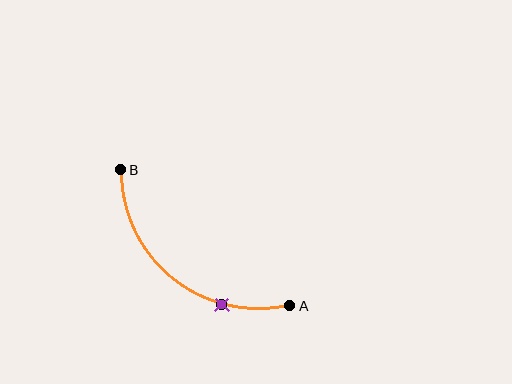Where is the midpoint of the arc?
The arc midpoint is the point on the curve farthest from the straight line joining A and B. It sits below and to the left of that line.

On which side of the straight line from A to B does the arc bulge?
The arc bulges below and to the left of the straight line connecting A and B.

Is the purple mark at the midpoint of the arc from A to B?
No. The purple mark lies on the arc but is closer to endpoint A. The arc midpoint would be at the point on the curve equidistant along the arc from both A and B.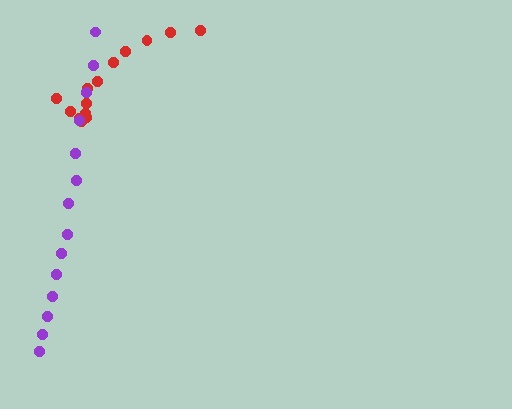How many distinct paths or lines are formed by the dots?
There are 2 distinct paths.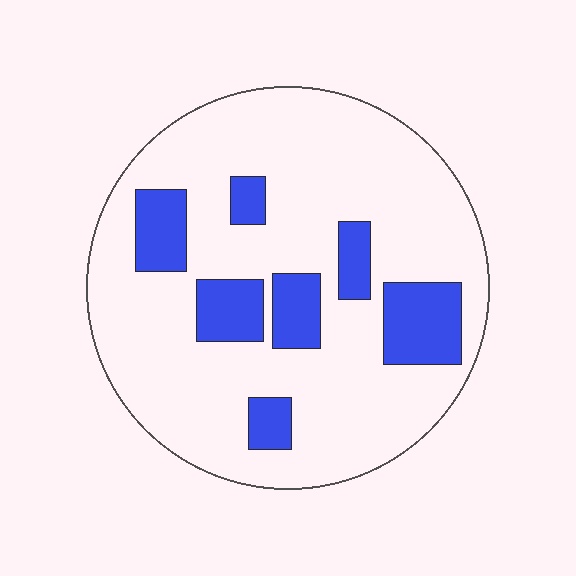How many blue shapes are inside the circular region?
7.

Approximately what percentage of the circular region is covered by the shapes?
Approximately 20%.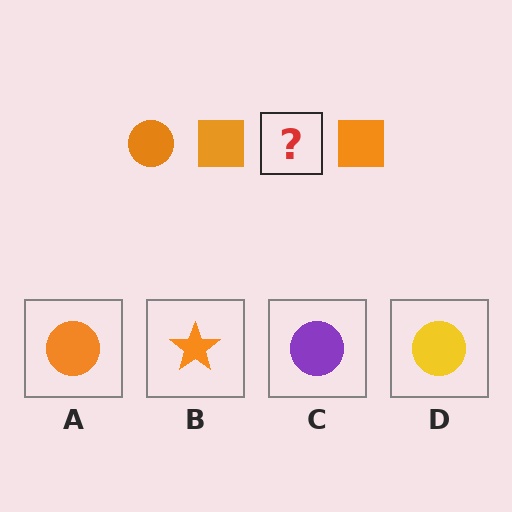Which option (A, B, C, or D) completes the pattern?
A.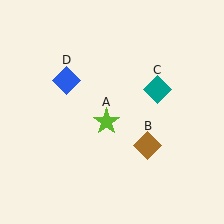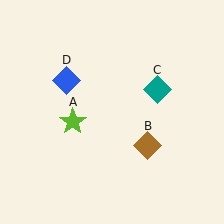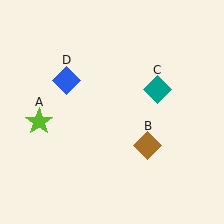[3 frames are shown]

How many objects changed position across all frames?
1 object changed position: lime star (object A).